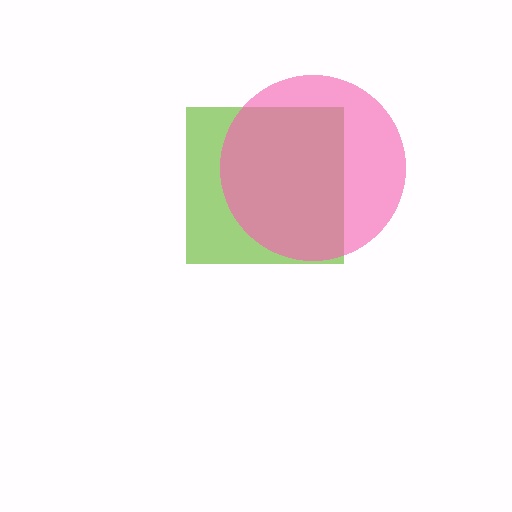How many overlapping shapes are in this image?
There are 2 overlapping shapes in the image.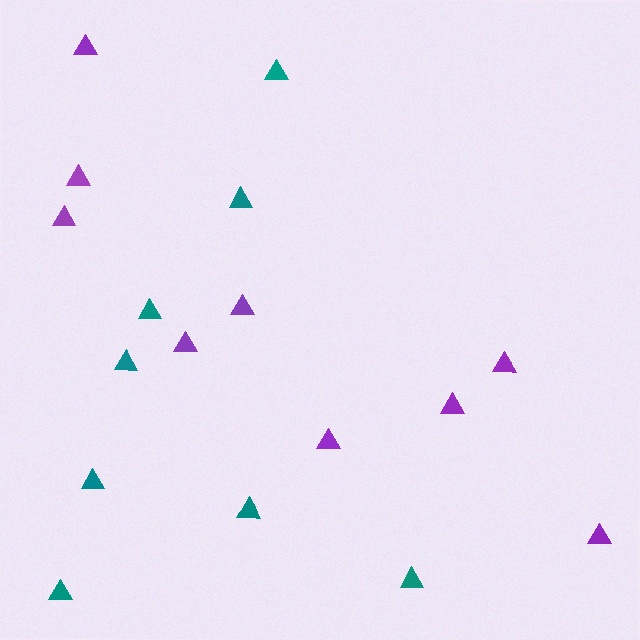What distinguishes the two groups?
There are 2 groups: one group of teal triangles (8) and one group of purple triangles (9).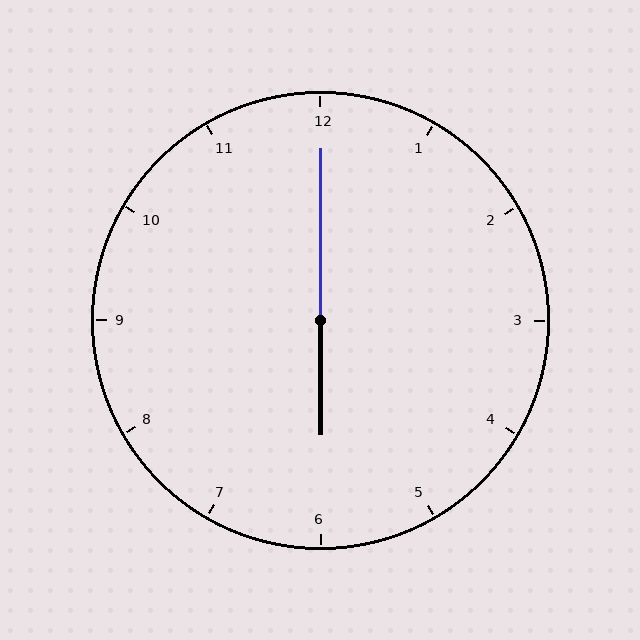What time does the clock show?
6:00.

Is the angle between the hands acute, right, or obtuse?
It is obtuse.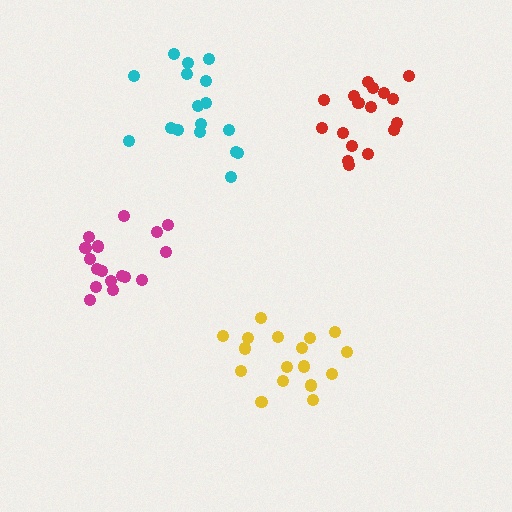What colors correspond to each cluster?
The clusters are colored: yellow, red, cyan, magenta.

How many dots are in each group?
Group 1: 17 dots, Group 2: 17 dots, Group 3: 17 dots, Group 4: 17 dots (68 total).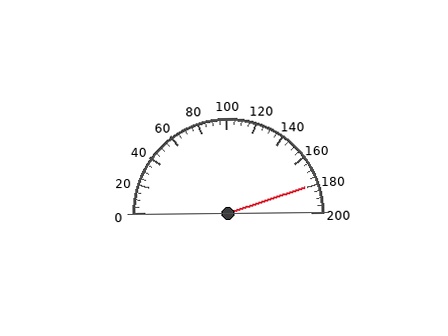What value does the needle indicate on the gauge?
The needle indicates approximately 180.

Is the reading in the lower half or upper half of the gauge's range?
The reading is in the upper half of the range (0 to 200).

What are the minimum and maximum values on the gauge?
The gauge ranges from 0 to 200.